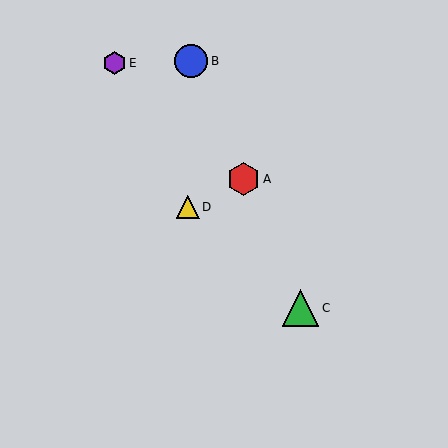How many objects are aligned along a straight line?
3 objects (A, B, C) are aligned along a straight line.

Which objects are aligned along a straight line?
Objects A, B, C are aligned along a straight line.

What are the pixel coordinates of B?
Object B is at (191, 61).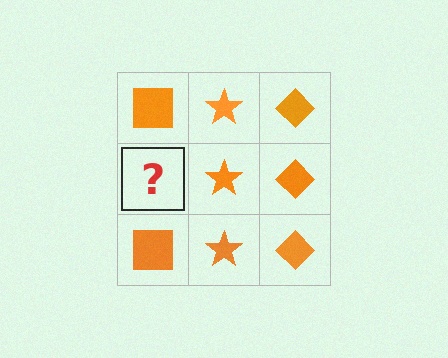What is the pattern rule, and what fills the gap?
The rule is that each column has a consistent shape. The gap should be filled with an orange square.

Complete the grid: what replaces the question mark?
The question mark should be replaced with an orange square.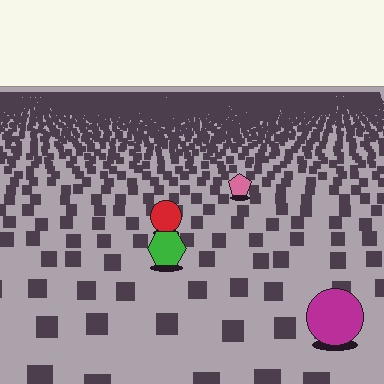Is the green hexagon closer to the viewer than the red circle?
Yes. The green hexagon is closer — you can tell from the texture gradient: the ground texture is coarser near it.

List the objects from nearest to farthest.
From nearest to farthest: the magenta circle, the green hexagon, the red circle, the pink pentagon.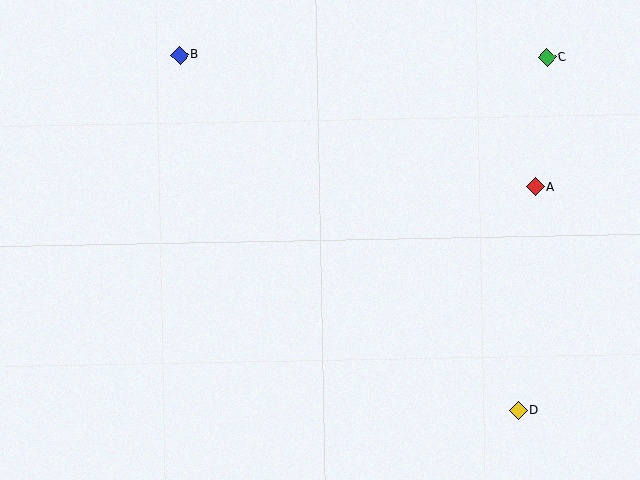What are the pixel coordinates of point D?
Point D is at (519, 411).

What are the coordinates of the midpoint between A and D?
The midpoint between A and D is at (527, 299).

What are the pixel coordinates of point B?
Point B is at (180, 55).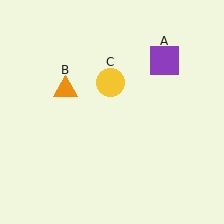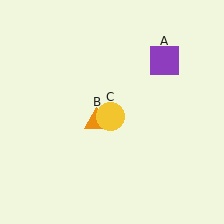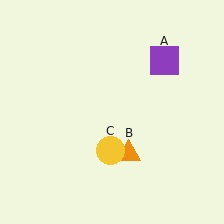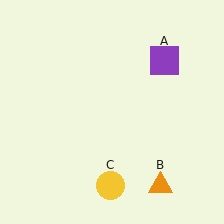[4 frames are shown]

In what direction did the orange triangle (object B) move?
The orange triangle (object B) moved down and to the right.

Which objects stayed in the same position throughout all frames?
Purple square (object A) remained stationary.